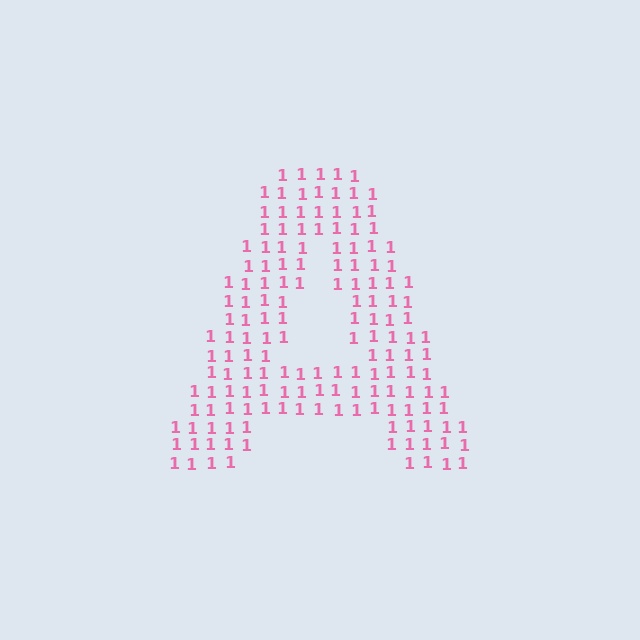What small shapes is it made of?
It is made of small digit 1's.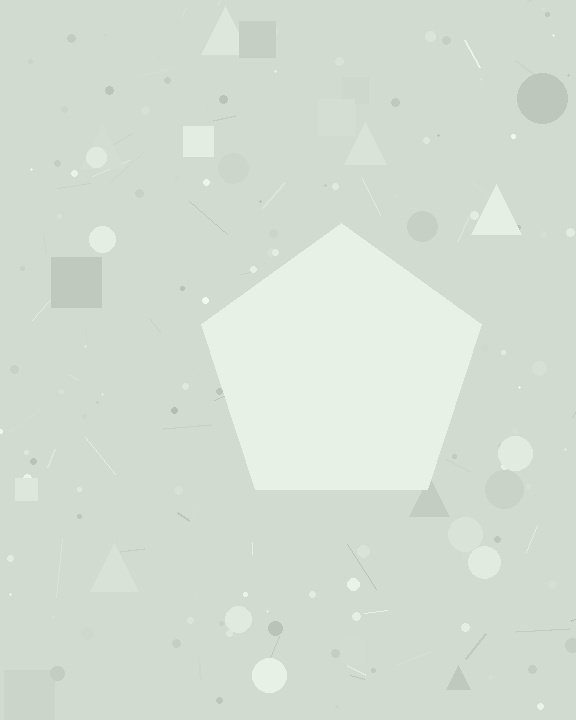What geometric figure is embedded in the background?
A pentagon is embedded in the background.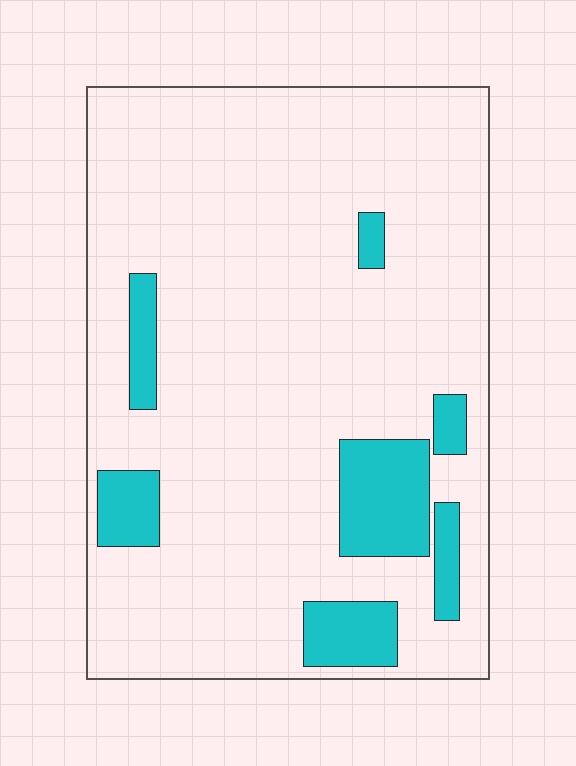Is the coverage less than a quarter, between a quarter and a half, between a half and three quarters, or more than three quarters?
Less than a quarter.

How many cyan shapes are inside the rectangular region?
7.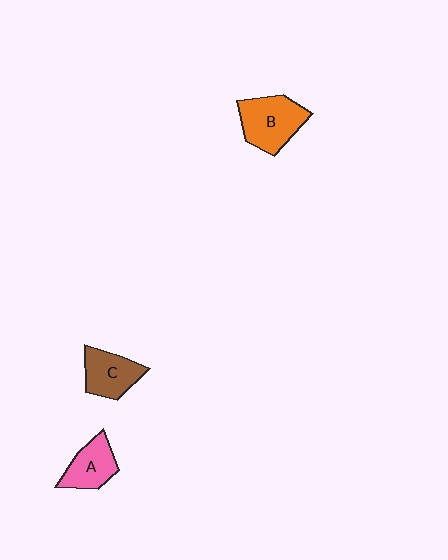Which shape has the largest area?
Shape B (orange).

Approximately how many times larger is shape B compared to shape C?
Approximately 1.3 times.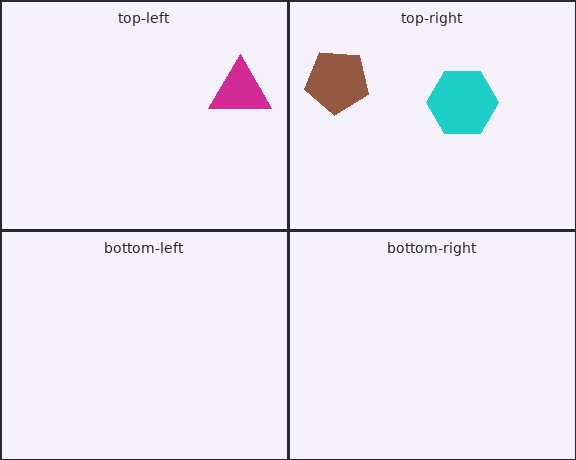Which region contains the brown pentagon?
The top-right region.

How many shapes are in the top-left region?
1.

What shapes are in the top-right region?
The cyan hexagon, the brown pentagon.